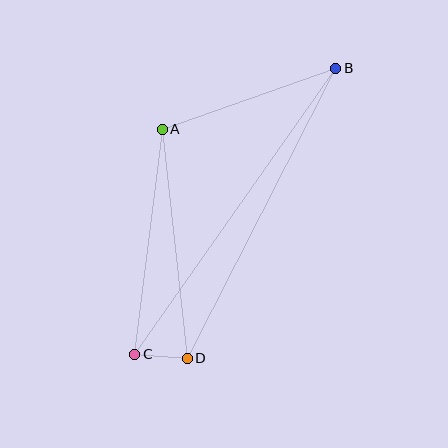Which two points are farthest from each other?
Points B and C are farthest from each other.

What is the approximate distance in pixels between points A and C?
The distance between A and C is approximately 227 pixels.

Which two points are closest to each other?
Points C and D are closest to each other.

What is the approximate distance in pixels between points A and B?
The distance between A and B is approximately 184 pixels.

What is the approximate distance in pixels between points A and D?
The distance between A and D is approximately 231 pixels.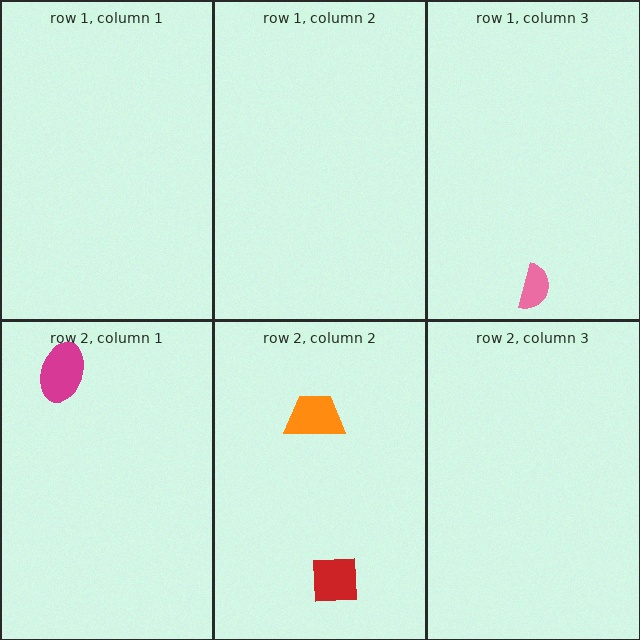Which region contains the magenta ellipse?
The row 2, column 1 region.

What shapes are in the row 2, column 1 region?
The magenta ellipse.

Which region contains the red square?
The row 2, column 2 region.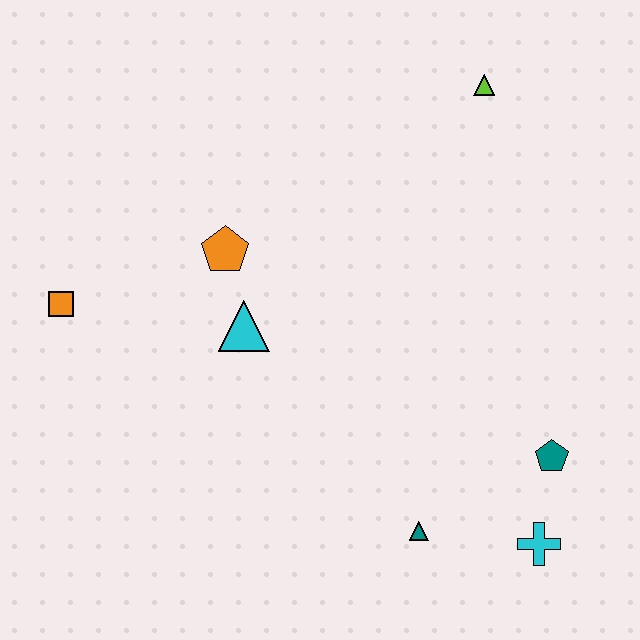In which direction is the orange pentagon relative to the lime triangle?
The orange pentagon is to the left of the lime triangle.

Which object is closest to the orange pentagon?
The cyan triangle is closest to the orange pentagon.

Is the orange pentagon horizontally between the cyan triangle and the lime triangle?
No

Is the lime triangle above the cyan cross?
Yes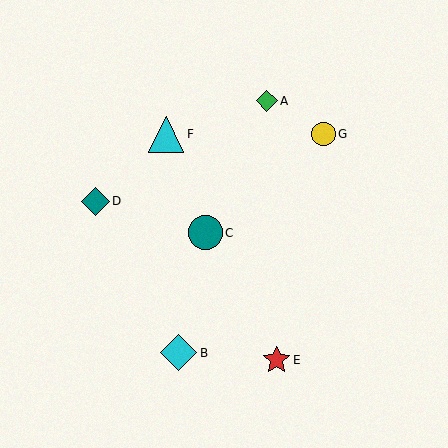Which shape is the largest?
The cyan diamond (labeled B) is the largest.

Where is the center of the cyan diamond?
The center of the cyan diamond is at (179, 353).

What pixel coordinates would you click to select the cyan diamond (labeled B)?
Click at (179, 353) to select the cyan diamond B.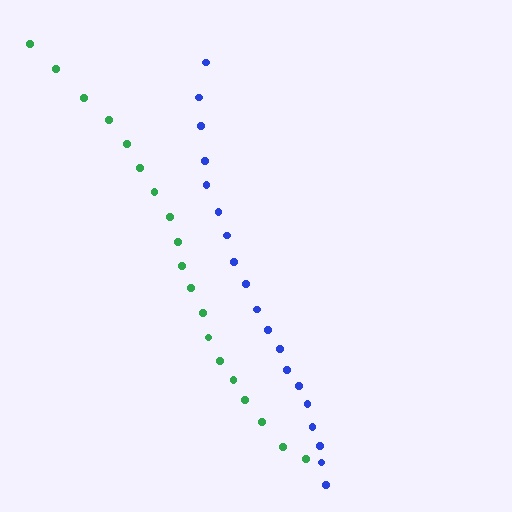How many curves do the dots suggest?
There are 2 distinct paths.